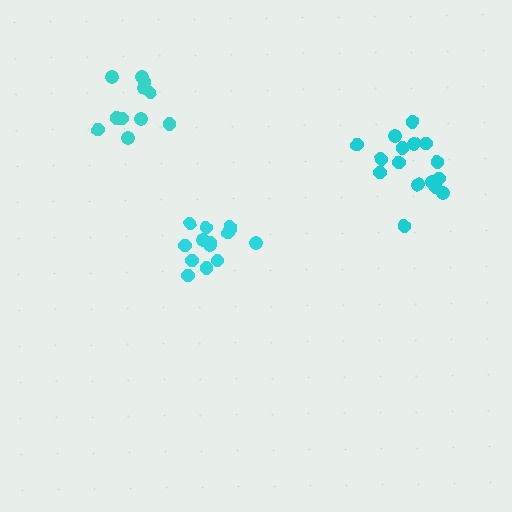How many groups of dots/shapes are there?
There are 3 groups.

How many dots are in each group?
Group 1: 11 dots, Group 2: 16 dots, Group 3: 14 dots (41 total).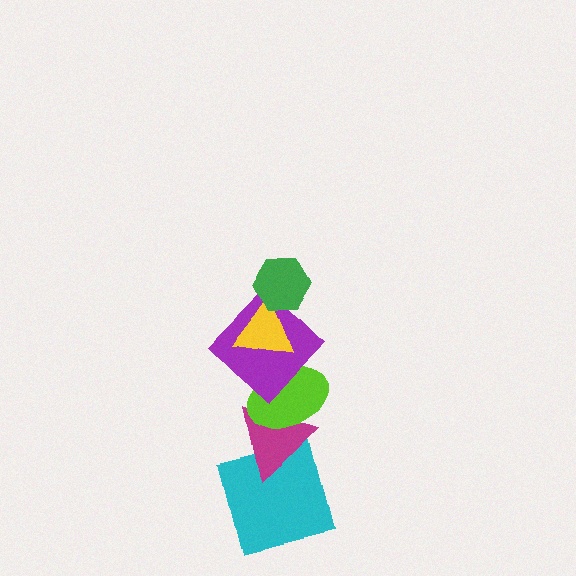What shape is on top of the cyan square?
The magenta triangle is on top of the cyan square.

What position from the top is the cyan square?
The cyan square is 6th from the top.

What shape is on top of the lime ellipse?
The purple diamond is on top of the lime ellipse.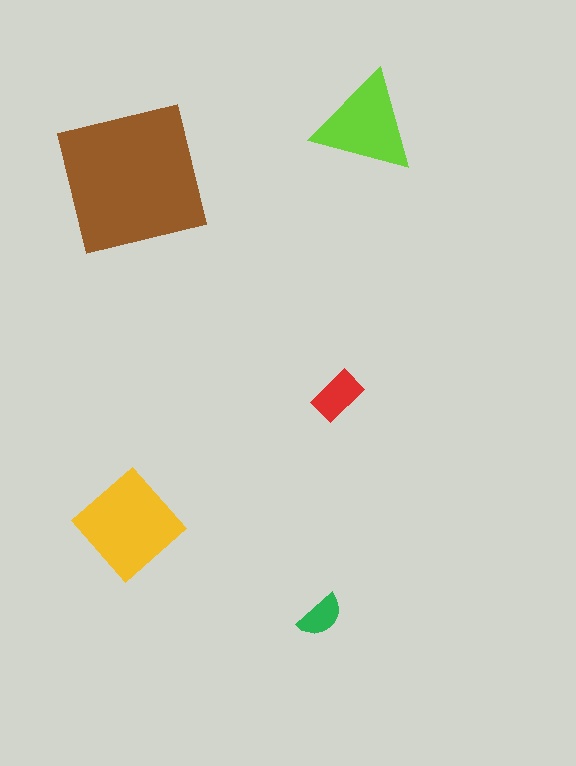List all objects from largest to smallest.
The brown square, the yellow diamond, the lime triangle, the red rectangle, the green semicircle.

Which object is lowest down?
The green semicircle is bottommost.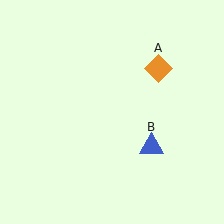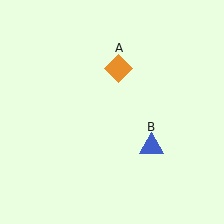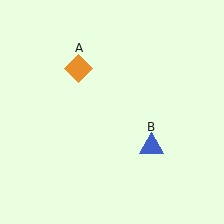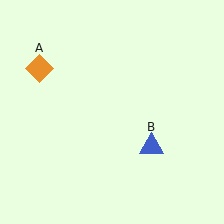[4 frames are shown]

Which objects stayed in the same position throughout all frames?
Blue triangle (object B) remained stationary.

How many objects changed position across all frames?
1 object changed position: orange diamond (object A).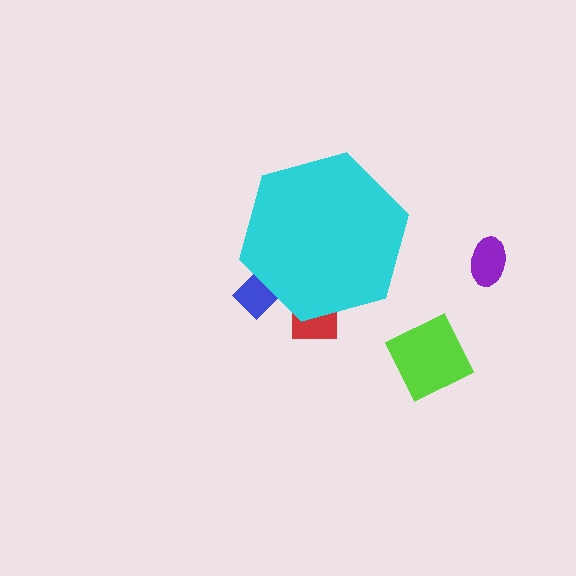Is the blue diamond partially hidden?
Yes, the blue diamond is partially hidden behind the cyan hexagon.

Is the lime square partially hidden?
No, the lime square is fully visible.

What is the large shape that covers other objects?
A cyan hexagon.